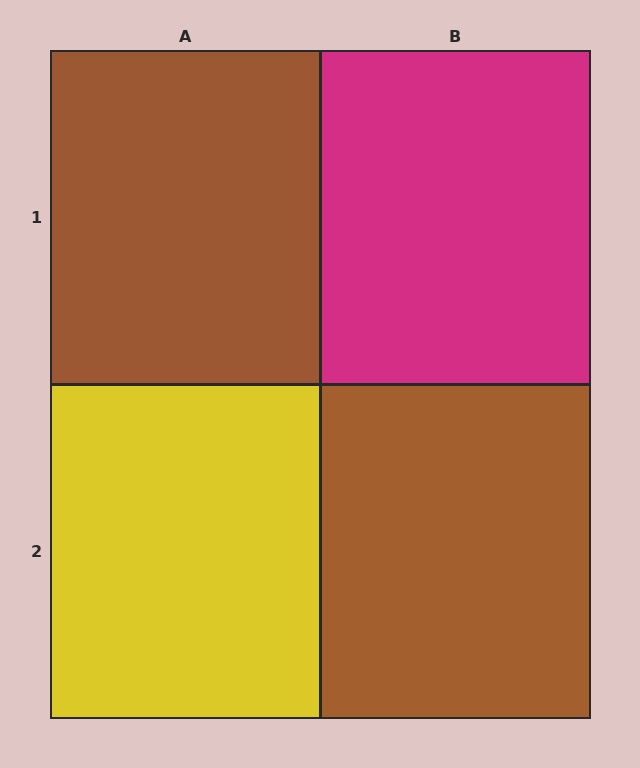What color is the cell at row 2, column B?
Brown.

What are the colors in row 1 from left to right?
Brown, magenta.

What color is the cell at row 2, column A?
Yellow.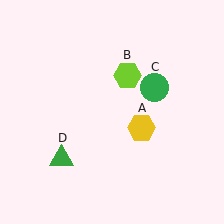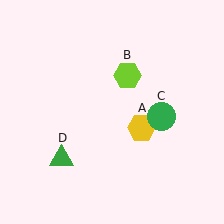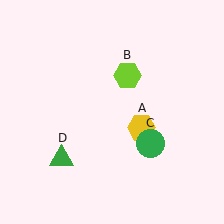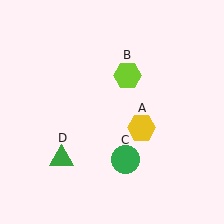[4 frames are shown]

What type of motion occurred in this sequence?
The green circle (object C) rotated clockwise around the center of the scene.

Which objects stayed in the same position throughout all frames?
Yellow hexagon (object A) and lime hexagon (object B) and green triangle (object D) remained stationary.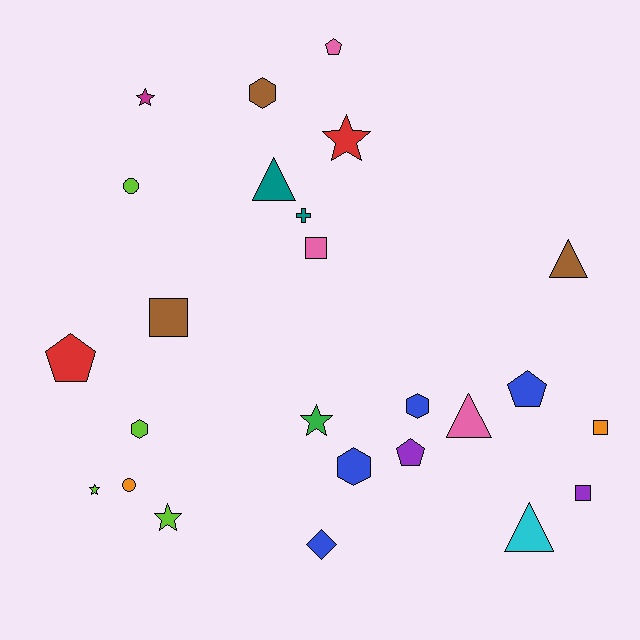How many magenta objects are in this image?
There is 1 magenta object.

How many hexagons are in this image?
There are 4 hexagons.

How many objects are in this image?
There are 25 objects.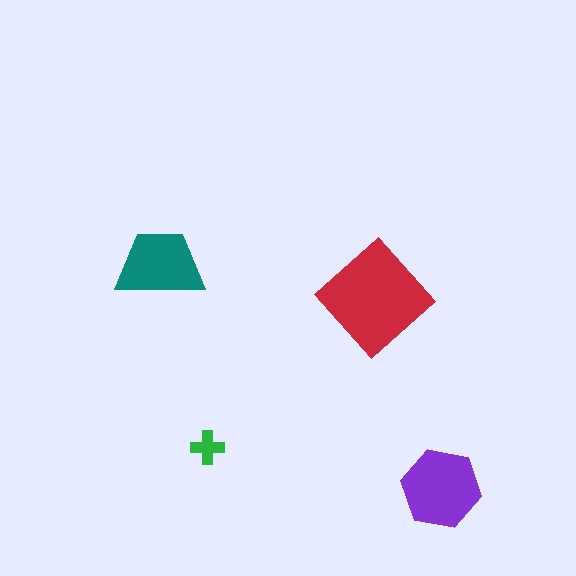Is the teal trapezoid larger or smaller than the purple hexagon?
Smaller.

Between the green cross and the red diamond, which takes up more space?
The red diamond.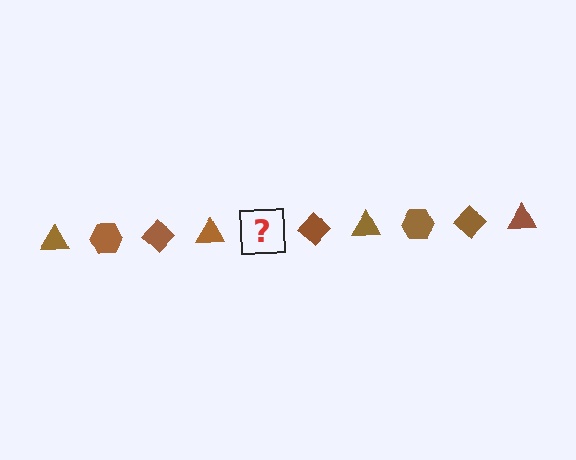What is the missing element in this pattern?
The missing element is a brown hexagon.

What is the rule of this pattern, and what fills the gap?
The rule is that the pattern cycles through triangle, hexagon, diamond shapes in brown. The gap should be filled with a brown hexagon.